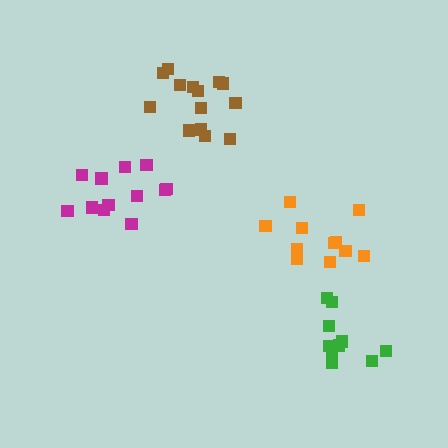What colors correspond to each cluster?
The clusters are colored: magenta, brown, orange, green.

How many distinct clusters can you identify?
There are 4 distinct clusters.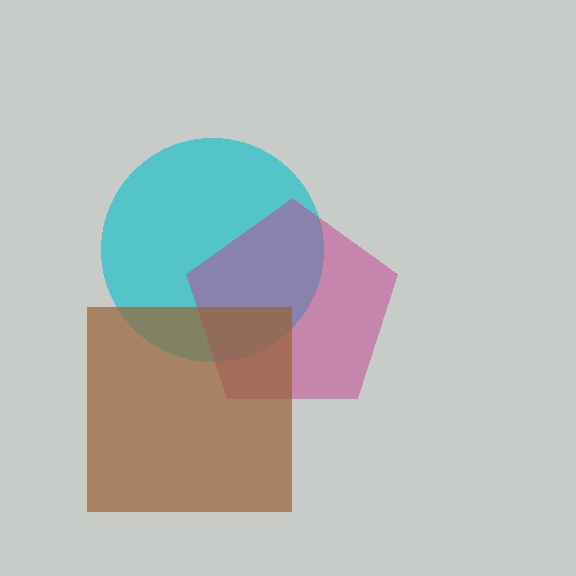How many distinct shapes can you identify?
There are 3 distinct shapes: a cyan circle, a magenta pentagon, a brown square.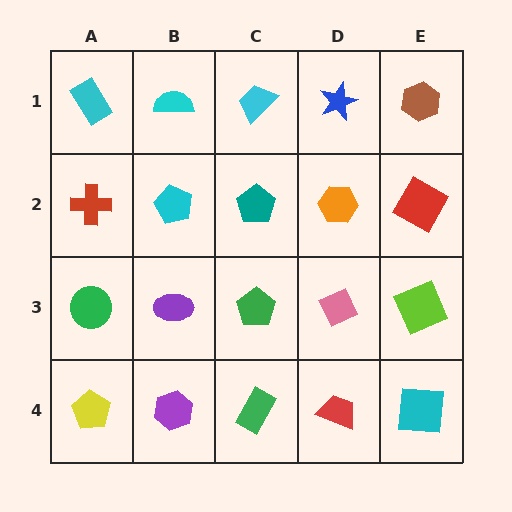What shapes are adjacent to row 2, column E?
A brown hexagon (row 1, column E), a lime square (row 3, column E), an orange hexagon (row 2, column D).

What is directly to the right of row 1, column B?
A cyan trapezoid.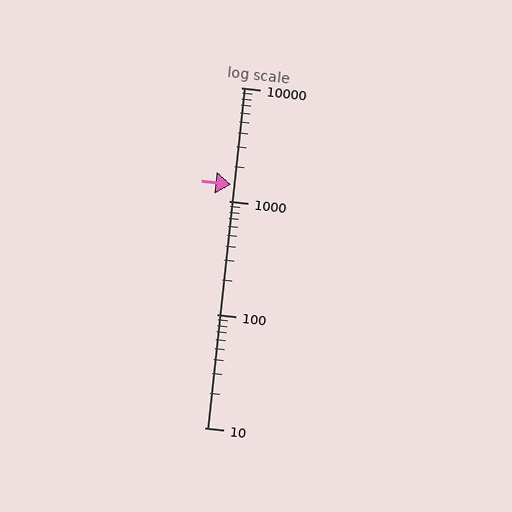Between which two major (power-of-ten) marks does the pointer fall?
The pointer is between 1000 and 10000.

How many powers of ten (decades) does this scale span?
The scale spans 3 decades, from 10 to 10000.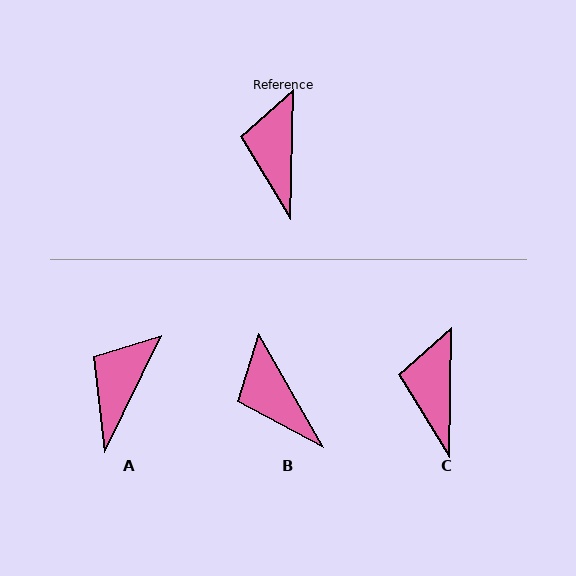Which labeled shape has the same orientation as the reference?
C.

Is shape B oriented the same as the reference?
No, it is off by about 31 degrees.